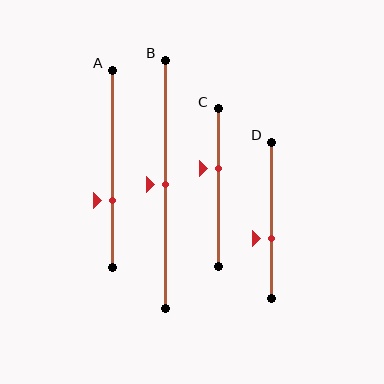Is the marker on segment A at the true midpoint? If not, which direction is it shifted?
No, the marker on segment A is shifted downward by about 16% of the segment length.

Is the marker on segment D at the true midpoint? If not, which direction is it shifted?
No, the marker on segment D is shifted downward by about 12% of the segment length.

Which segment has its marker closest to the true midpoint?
Segment B has its marker closest to the true midpoint.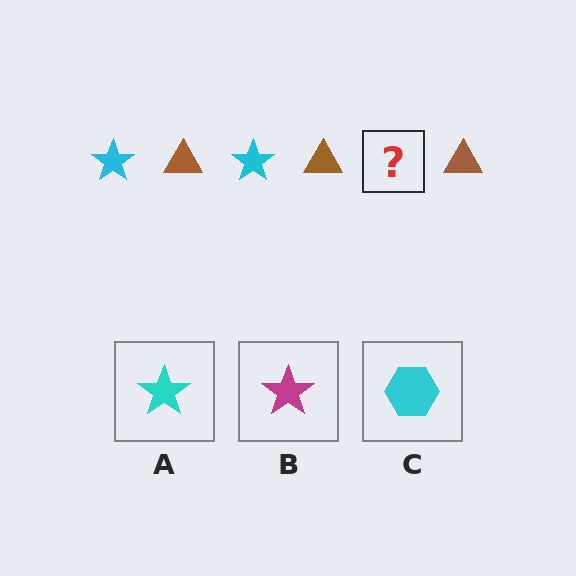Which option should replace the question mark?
Option A.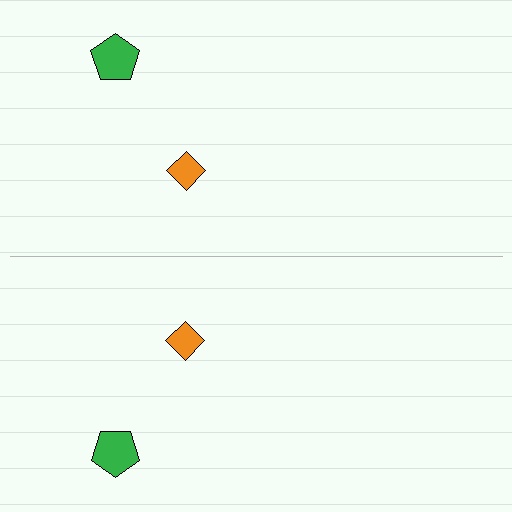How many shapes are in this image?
There are 4 shapes in this image.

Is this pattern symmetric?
Yes, this pattern has bilateral (reflection) symmetry.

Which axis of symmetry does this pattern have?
The pattern has a horizontal axis of symmetry running through the center of the image.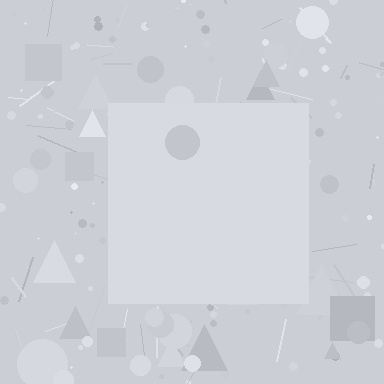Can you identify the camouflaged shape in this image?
The camouflaged shape is a square.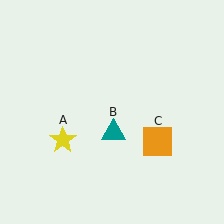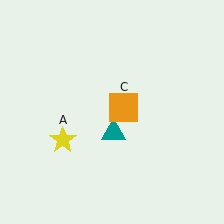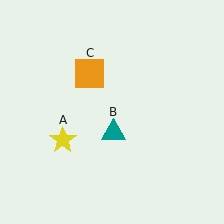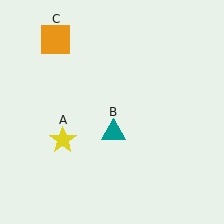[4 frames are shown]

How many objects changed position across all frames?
1 object changed position: orange square (object C).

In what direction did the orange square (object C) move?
The orange square (object C) moved up and to the left.